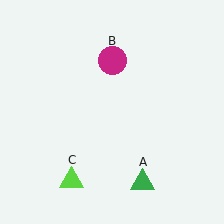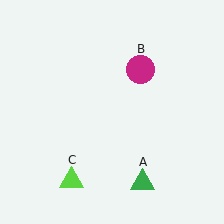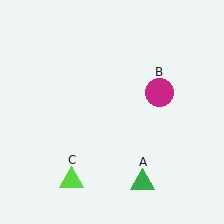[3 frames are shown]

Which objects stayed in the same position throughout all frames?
Green triangle (object A) and lime triangle (object C) remained stationary.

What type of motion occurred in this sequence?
The magenta circle (object B) rotated clockwise around the center of the scene.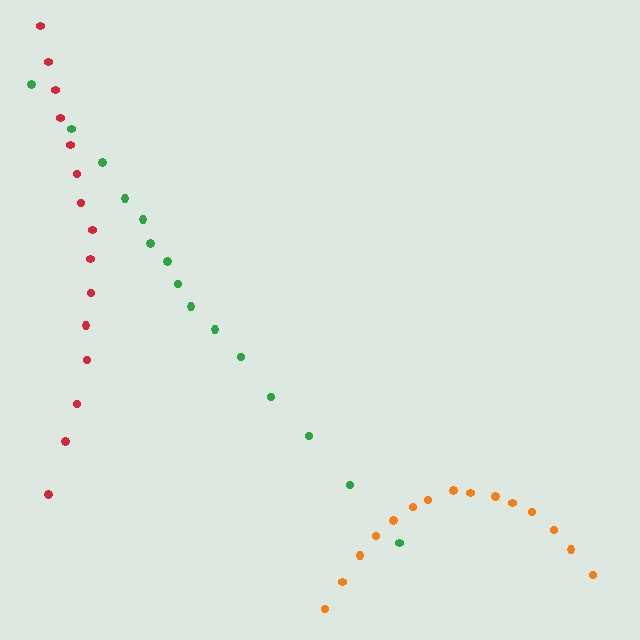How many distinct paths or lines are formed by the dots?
There are 3 distinct paths.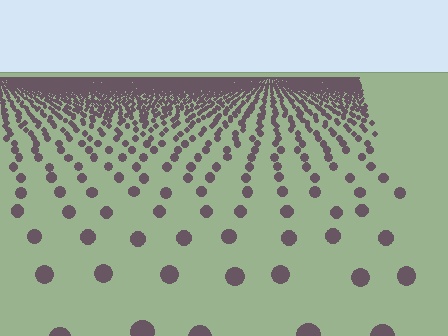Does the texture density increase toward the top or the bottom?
Density increases toward the top.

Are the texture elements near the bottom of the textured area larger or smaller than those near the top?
Larger. Near the bottom, elements are closer to the viewer and appear at a bigger on-screen size.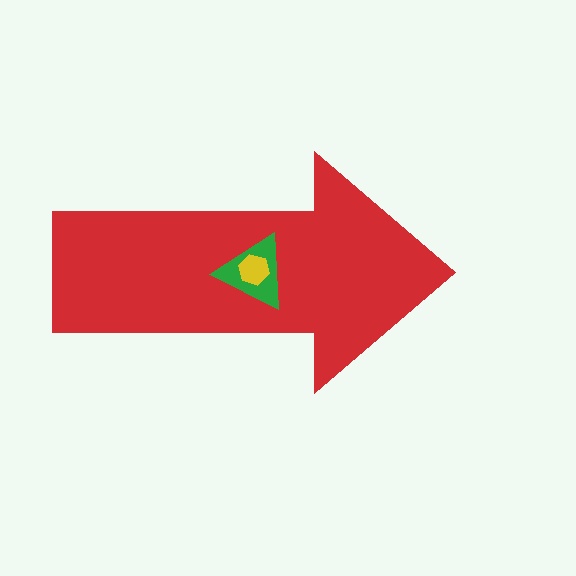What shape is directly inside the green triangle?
The yellow hexagon.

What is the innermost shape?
The yellow hexagon.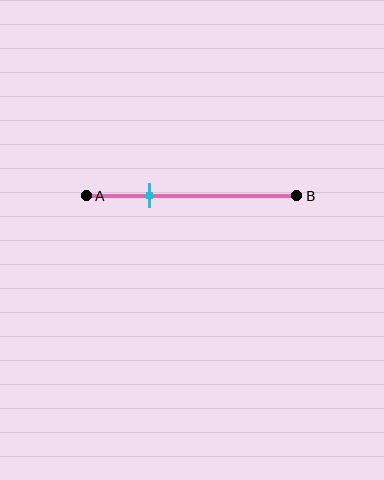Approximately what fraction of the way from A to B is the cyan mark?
The cyan mark is approximately 30% of the way from A to B.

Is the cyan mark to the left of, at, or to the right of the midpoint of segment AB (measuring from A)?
The cyan mark is to the left of the midpoint of segment AB.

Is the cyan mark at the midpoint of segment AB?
No, the mark is at about 30% from A, not at the 50% midpoint.